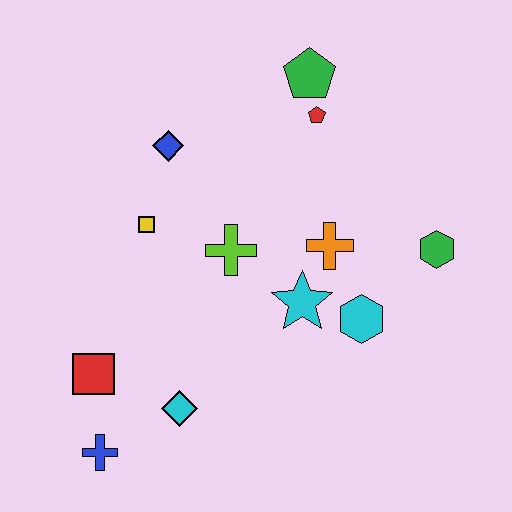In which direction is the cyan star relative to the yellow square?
The cyan star is to the right of the yellow square.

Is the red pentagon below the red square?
No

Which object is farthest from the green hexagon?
The blue cross is farthest from the green hexagon.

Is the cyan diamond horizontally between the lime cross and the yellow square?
Yes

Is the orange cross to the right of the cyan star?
Yes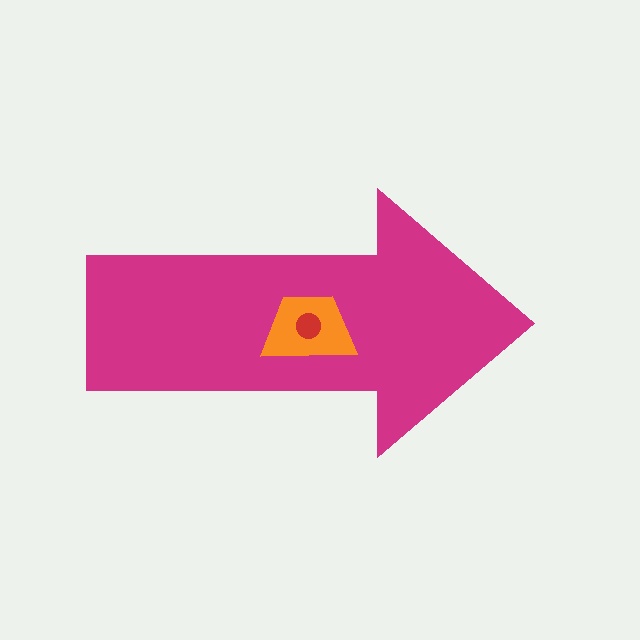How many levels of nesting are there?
3.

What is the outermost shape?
The magenta arrow.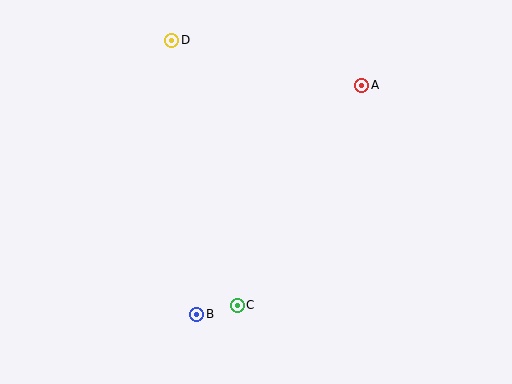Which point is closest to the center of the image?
Point C at (237, 305) is closest to the center.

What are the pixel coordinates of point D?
Point D is at (172, 40).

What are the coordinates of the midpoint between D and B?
The midpoint between D and B is at (184, 177).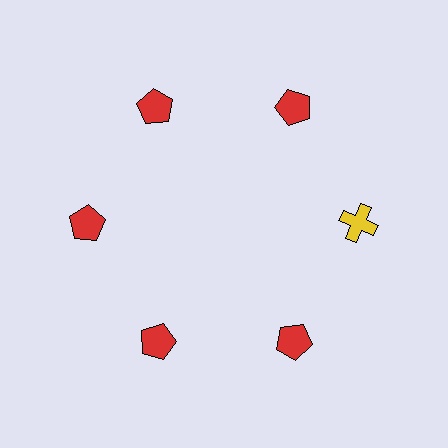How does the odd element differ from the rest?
It differs in both color (yellow instead of red) and shape (cross instead of pentagon).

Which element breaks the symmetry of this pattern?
The yellow cross at roughly the 3 o'clock position breaks the symmetry. All other shapes are red pentagons.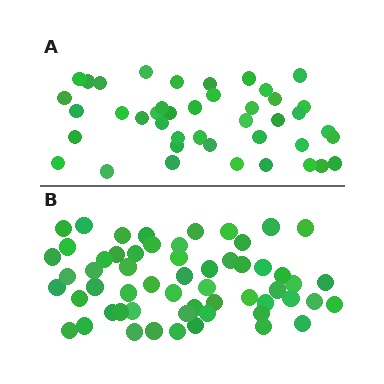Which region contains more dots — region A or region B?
Region B (the bottom region) has more dots.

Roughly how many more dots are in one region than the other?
Region B has approximately 15 more dots than region A.